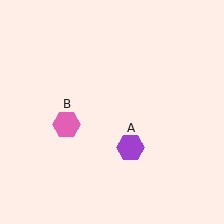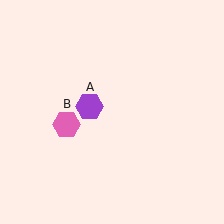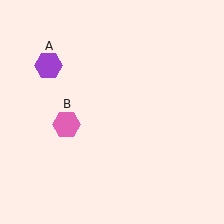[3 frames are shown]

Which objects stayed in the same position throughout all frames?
Pink hexagon (object B) remained stationary.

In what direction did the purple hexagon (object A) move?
The purple hexagon (object A) moved up and to the left.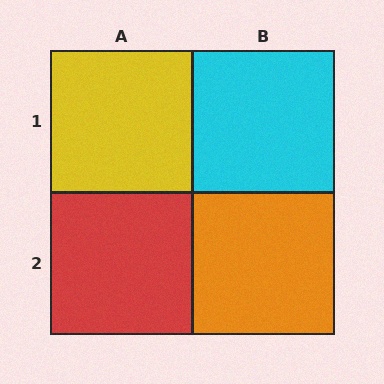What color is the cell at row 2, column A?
Red.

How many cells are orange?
1 cell is orange.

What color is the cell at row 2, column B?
Orange.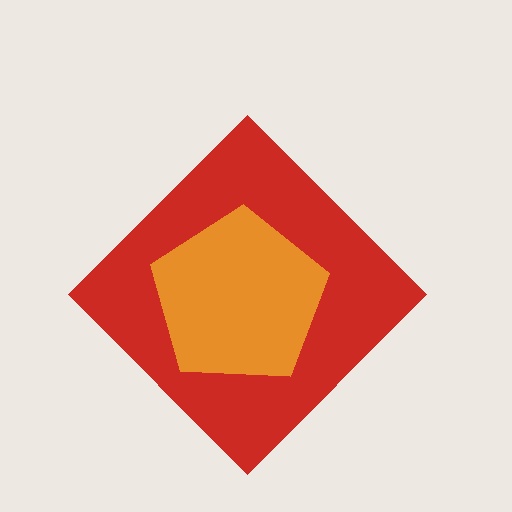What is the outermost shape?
The red diamond.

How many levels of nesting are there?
2.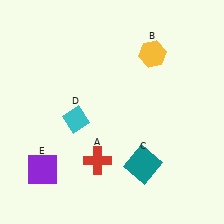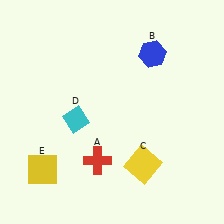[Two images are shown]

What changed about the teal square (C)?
In Image 1, C is teal. In Image 2, it changed to yellow.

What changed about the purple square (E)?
In Image 1, E is purple. In Image 2, it changed to yellow.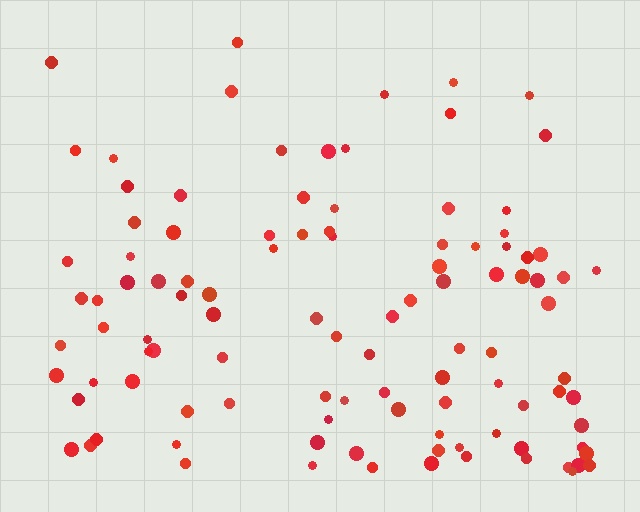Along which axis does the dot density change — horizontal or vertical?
Vertical.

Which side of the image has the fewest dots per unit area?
The top.